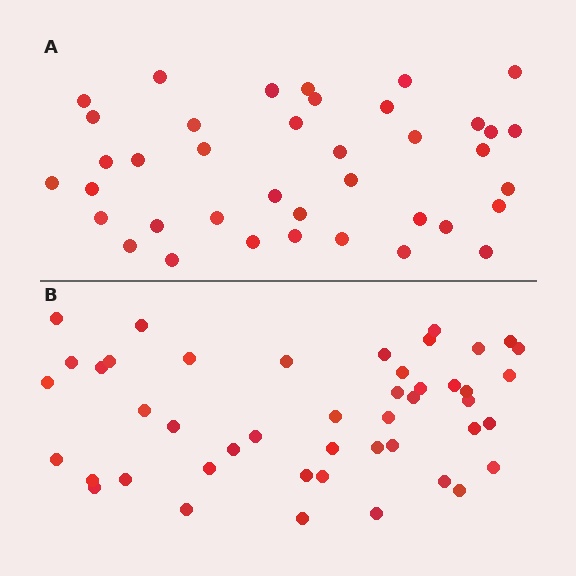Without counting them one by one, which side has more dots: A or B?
Region B (the bottom region) has more dots.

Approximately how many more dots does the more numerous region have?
Region B has roughly 8 or so more dots than region A.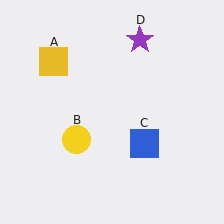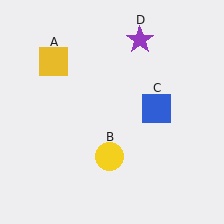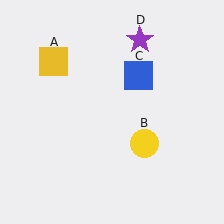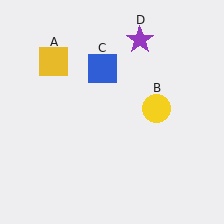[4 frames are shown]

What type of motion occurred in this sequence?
The yellow circle (object B), blue square (object C) rotated counterclockwise around the center of the scene.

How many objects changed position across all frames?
2 objects changed position: yellow circle (object B), blue square (object C).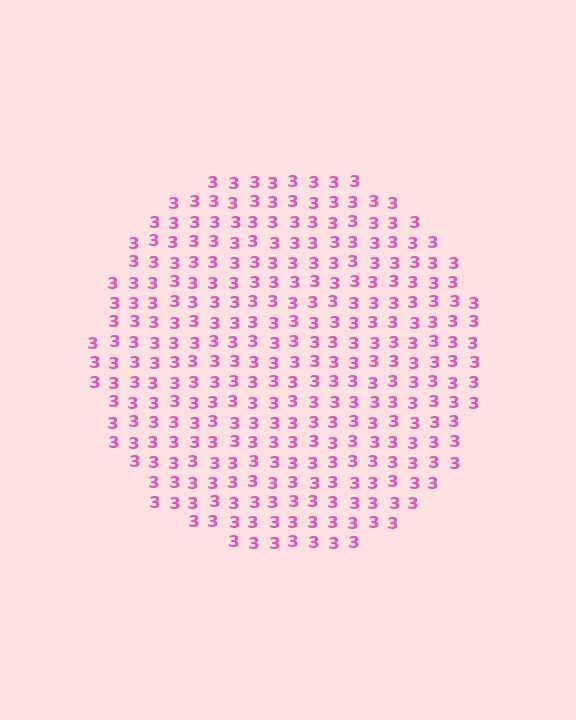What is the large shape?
The large shape is a circle.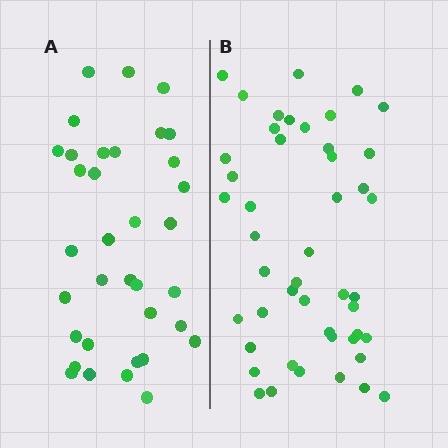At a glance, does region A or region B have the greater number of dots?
Region B (the right region) has more dots.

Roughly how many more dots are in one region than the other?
Region B has roughly 12 or so more dots than region A.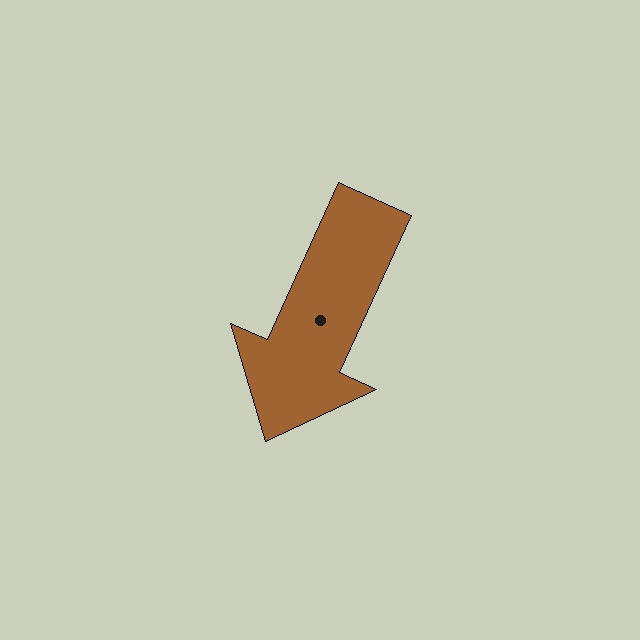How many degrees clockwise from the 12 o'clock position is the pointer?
Approximately 204 degrees.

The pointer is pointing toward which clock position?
Roughly 7 o'clock.